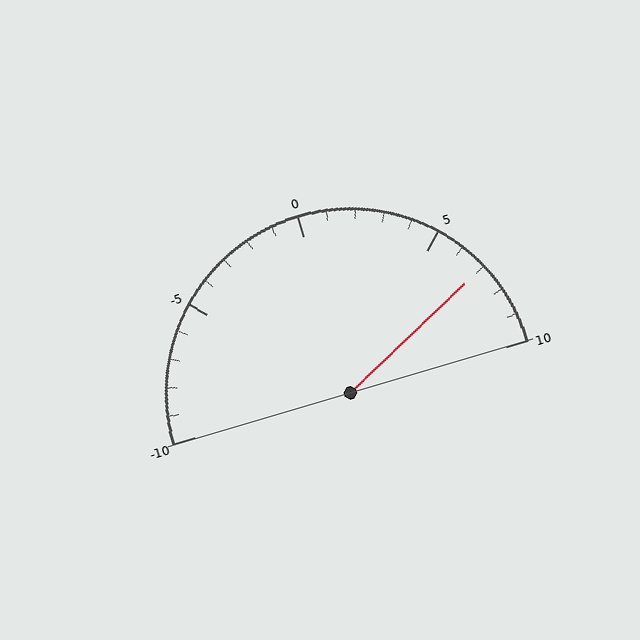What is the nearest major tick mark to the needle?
The nearest major tick mark is 5.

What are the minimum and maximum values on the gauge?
The gauge ranges from -10 to 10.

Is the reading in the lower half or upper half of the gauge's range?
The reading is in the upper half of the range (-10 to 10).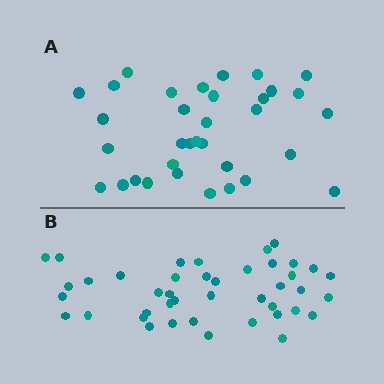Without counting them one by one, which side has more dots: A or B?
Region B (the bottom region) has more dots.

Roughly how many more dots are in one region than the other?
Region B has roughly 8 or so more dots than region A.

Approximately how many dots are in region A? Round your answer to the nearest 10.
About 30 dots. (The exact count is 34, which rounds to 30.)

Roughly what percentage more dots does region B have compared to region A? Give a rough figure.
About 25% more.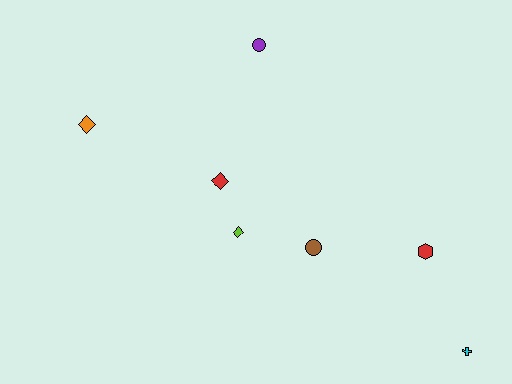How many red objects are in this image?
There are 2 red objects.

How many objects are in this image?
There are 7 objects.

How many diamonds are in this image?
There are 3 diamonds.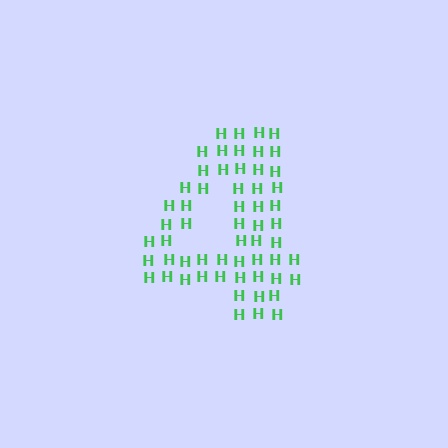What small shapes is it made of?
It is made of small letter H's.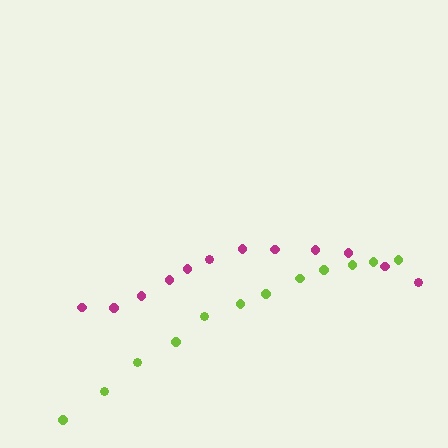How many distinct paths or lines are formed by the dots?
There are 2 distinct paths.